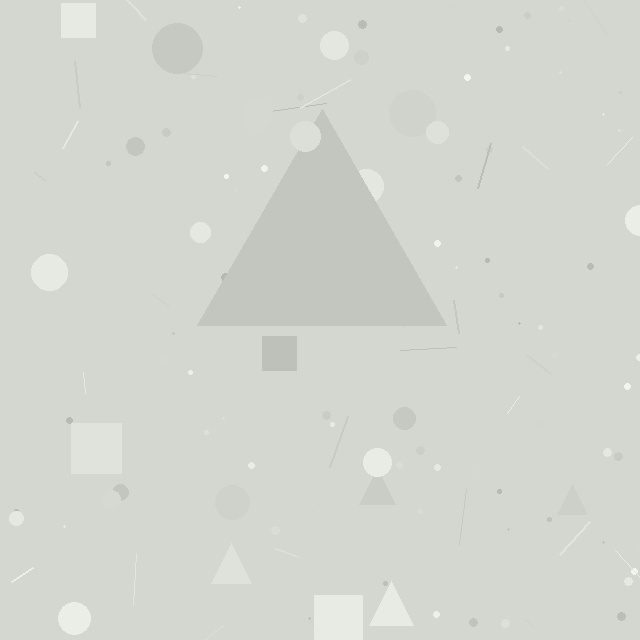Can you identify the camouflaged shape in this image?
The camouflaged shape is a triangle.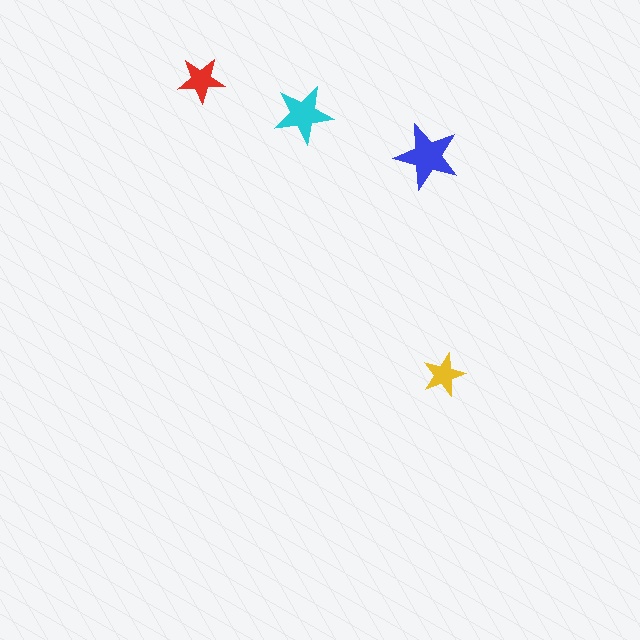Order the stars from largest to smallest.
the blue one, the cyan one, the red one, the yellow one.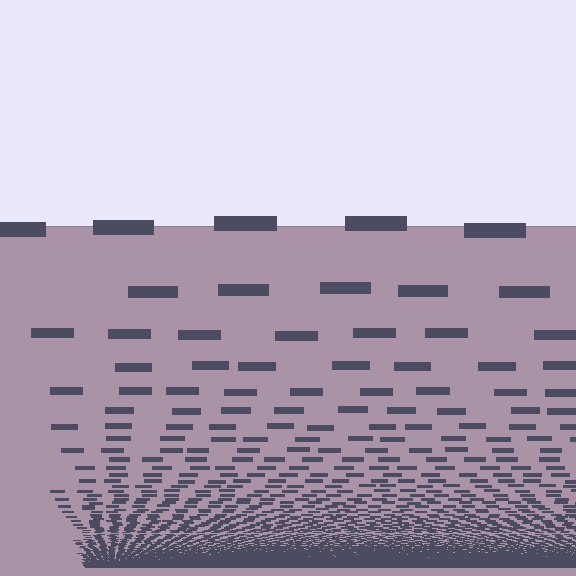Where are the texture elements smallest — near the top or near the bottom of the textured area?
Near the bottom.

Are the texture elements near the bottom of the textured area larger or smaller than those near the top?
Smaller. The gradient is inverted — elements near the bottom are smaller and denser.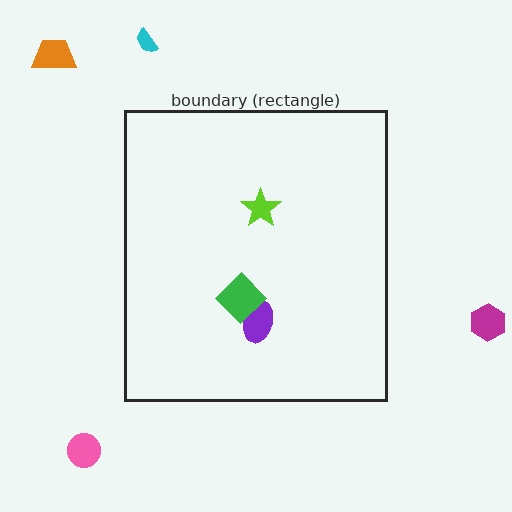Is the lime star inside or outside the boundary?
Inside.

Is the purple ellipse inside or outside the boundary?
Inside.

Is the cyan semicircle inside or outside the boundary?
Outside.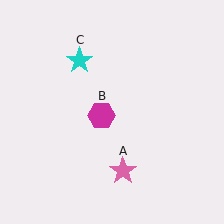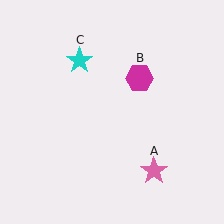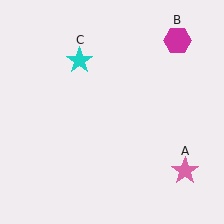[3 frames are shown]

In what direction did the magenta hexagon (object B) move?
The magenta hexagon (object B) moved up and to the right.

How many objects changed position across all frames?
2 objects changed position: pink star (object A), magenta hexagon (object B).